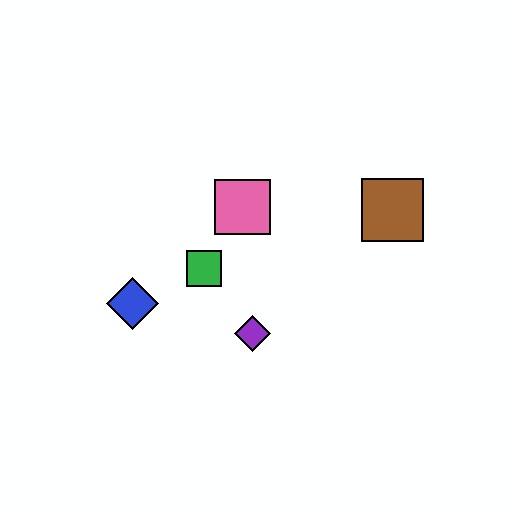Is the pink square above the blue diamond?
Yes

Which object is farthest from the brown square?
The blue diamond is farthest from the brown square.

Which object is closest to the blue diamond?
The green square is closest to the blue diamond.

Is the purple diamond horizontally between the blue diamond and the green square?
No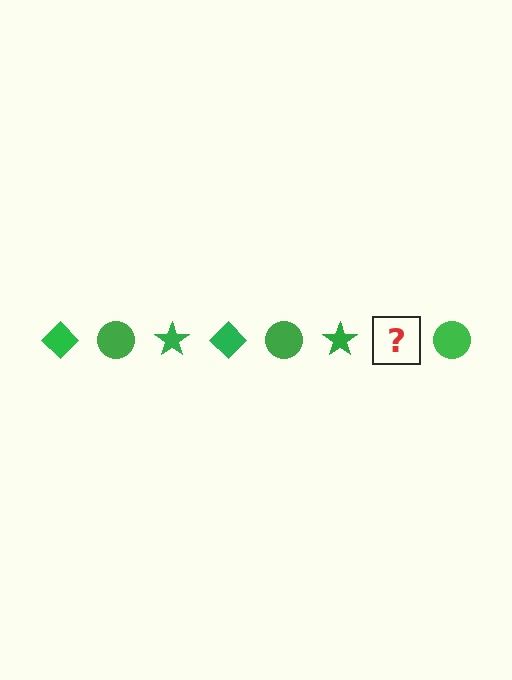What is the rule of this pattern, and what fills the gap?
The rule is that the pattern cycles through diamond, circle, star shapes in green. The gap should be filled with a green diamond.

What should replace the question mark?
The question mark should be replaced with a green diamond.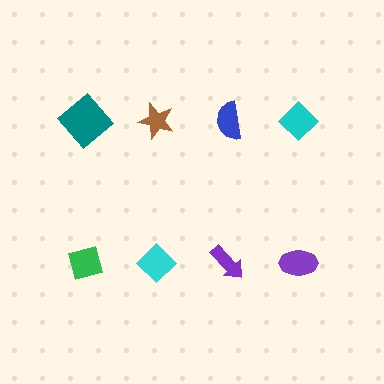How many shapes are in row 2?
4 shapes.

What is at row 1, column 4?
A cyan diamond.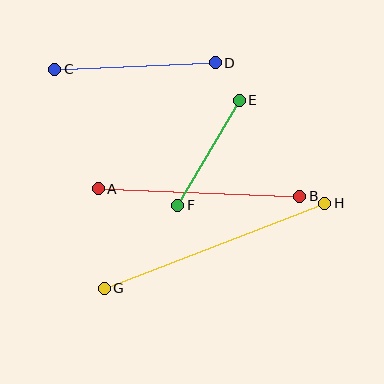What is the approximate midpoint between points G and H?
The midpoint is at approximately (215, 246) pixels.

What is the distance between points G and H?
The distance is approximately 237 pixels.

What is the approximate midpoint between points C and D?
The midpoint is at approximately (135, 66) pixels.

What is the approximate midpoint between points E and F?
The midpoint is at approximately (208, 153) pixels.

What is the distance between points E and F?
The distance is approximately 122 pixels.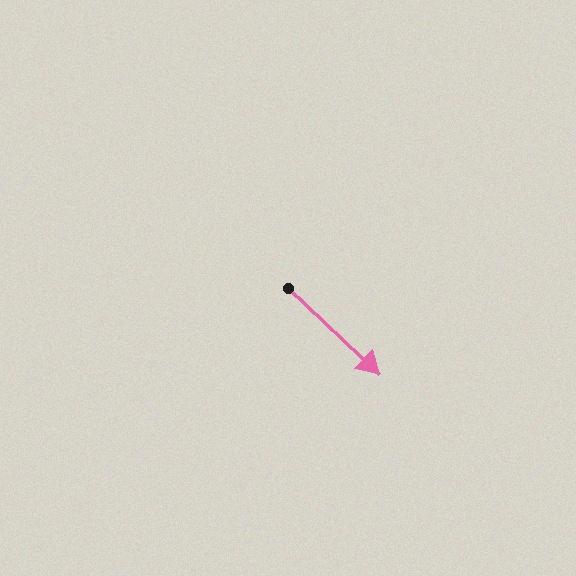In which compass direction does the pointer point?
Southeast.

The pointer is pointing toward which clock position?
Roughly 4 o'clock.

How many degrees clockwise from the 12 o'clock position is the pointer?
Approximately 133 degrees.